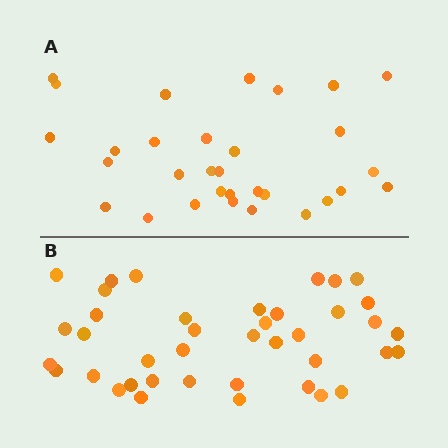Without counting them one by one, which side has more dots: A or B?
Region B (the bottom region) has more dots.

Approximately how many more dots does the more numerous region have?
Region B has roughly 8 or so more dots than region A.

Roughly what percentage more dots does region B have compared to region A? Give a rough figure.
About 30% more.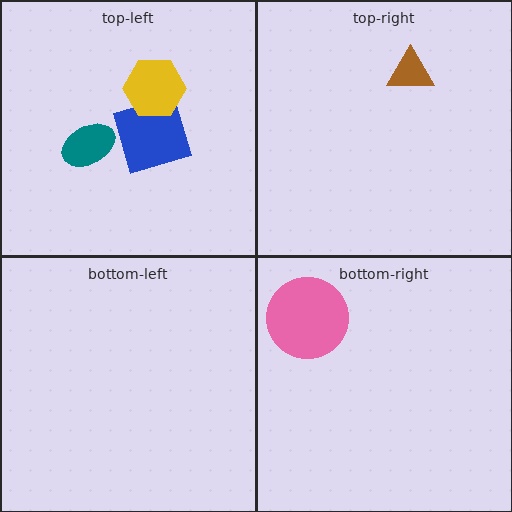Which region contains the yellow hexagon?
The top-left region.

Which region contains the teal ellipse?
The top-left region.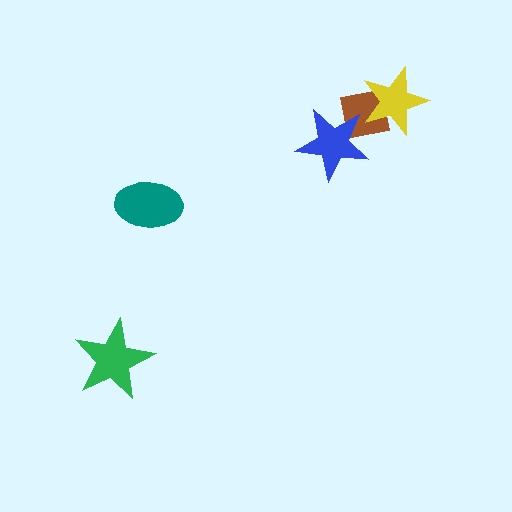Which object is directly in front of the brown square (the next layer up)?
The blue star is directly in front of the brown square.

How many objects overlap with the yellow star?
1 object overlaps with the yellow star.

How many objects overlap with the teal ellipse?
0 objects overlap with the teal ellipse.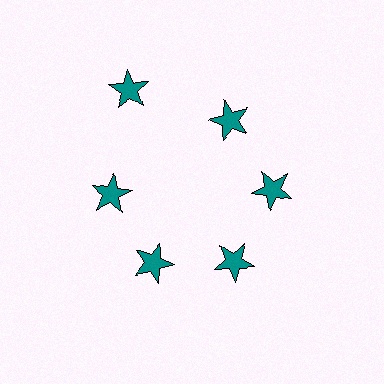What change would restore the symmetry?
The symmetry would be restored by moving it inward, back onto the ring so that all 6 stars sit at equal angles and equal distance from the center.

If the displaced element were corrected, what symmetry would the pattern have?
It would have 6-fold rotational symmetry — the pattern would map onto itself every 60 degrees.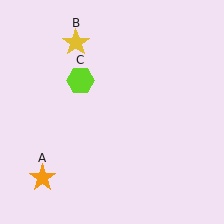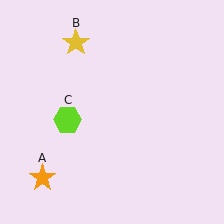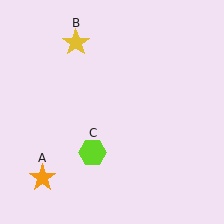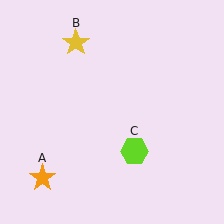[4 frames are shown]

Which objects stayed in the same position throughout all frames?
Orange star (object A) and yellow star (object B) remained stationary.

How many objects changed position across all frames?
1 object changed position: lime hexagon (object C).